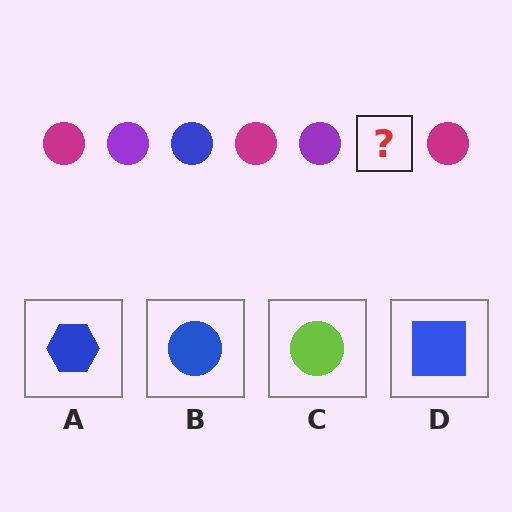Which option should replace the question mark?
Option B.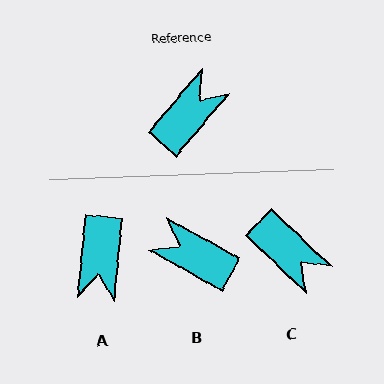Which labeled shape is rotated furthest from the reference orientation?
A, about 146 degrees away.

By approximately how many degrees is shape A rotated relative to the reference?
Approximately 146 degrees clockwise.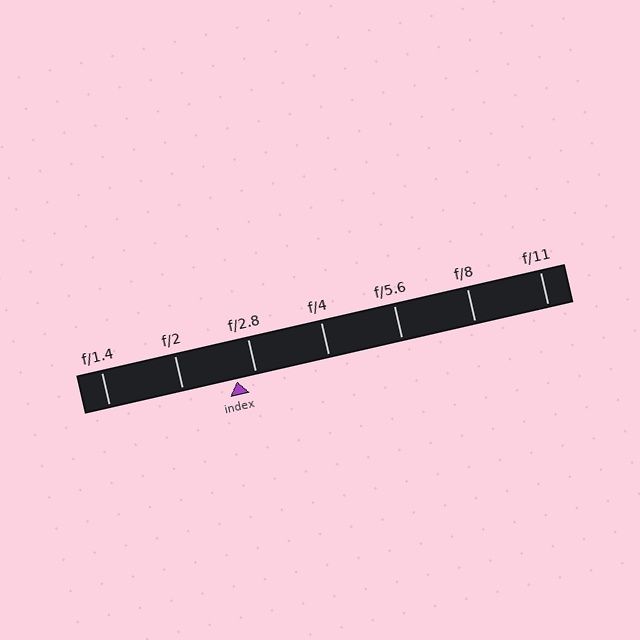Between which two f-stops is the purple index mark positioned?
The index mark is between f/2 and f/2.8.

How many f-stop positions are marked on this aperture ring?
There are 7 f-stop positions marked.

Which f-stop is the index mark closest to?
The index mark is closest to f/2.8.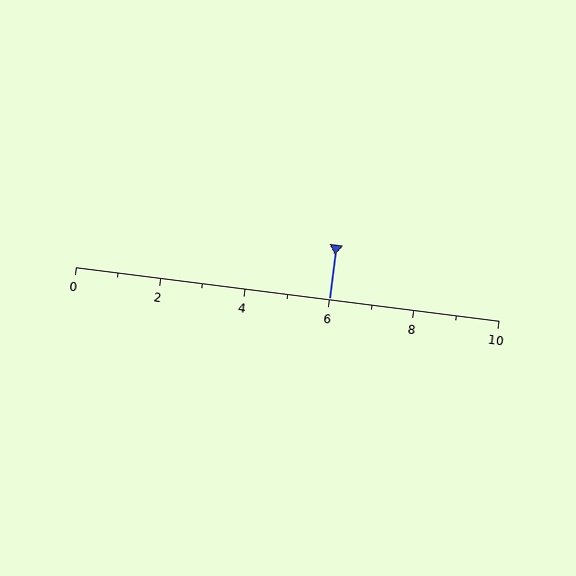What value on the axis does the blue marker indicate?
The marker indicates approximately 6.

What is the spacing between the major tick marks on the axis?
The major ticks are spaced 2 apart.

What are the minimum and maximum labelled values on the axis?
The axis runs from 0 to 10.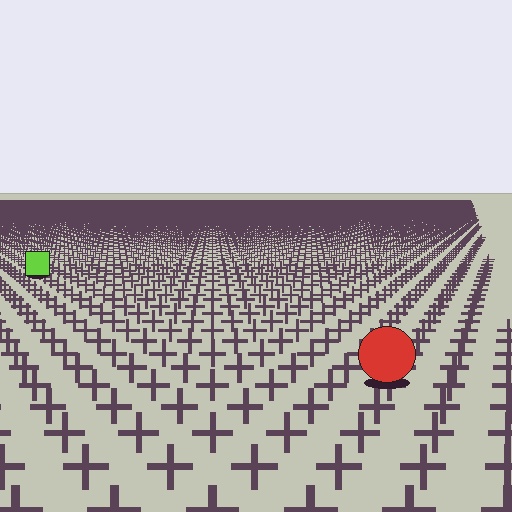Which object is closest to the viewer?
The red circle is closest. The texture marks near it are larger and more spread out.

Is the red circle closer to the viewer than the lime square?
Yes. The red circle is closer — you can tell from the texture gradient: the ground texture is coarser near it.